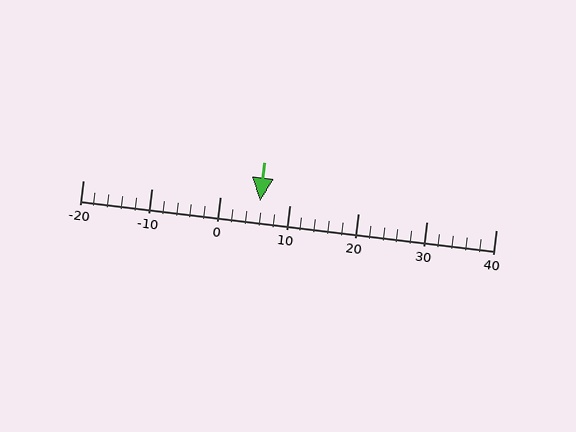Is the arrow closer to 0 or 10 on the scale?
The arrow is closer to 10.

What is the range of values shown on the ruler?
The ruler shows values from -20 to 40.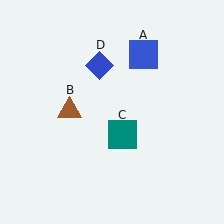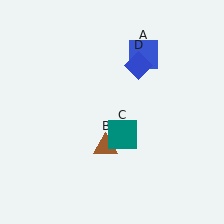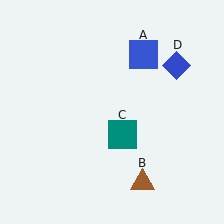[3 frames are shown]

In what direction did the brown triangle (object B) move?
The brown triangle (object B) moved down and to the right.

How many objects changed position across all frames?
2 objects changed position: brown triangle (object B), blue diamond (object D).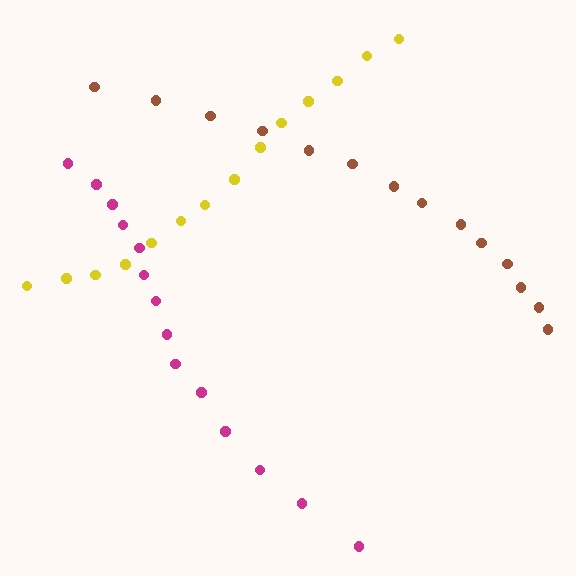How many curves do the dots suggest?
There are 3 distinct paths.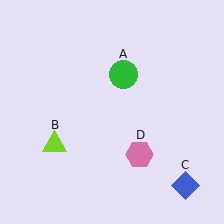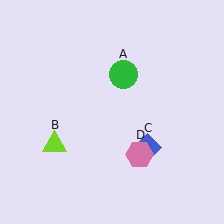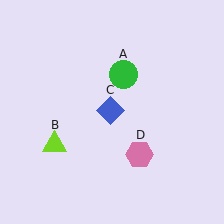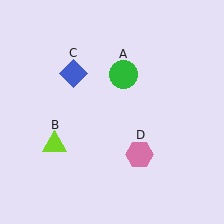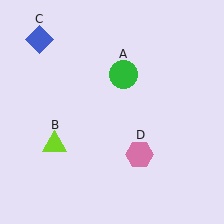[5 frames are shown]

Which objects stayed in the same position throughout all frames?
Green circle (object A) and lime triangle (object B) and pink hexagon (object D) remained stationary.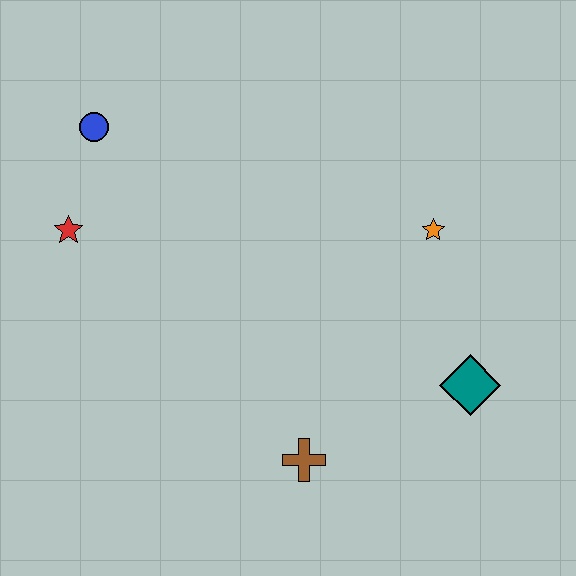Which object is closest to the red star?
The blue circle is closest to the red star.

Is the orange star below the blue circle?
Yes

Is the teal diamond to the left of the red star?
No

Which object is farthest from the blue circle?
The teal diamond is farthest from the blue circle.